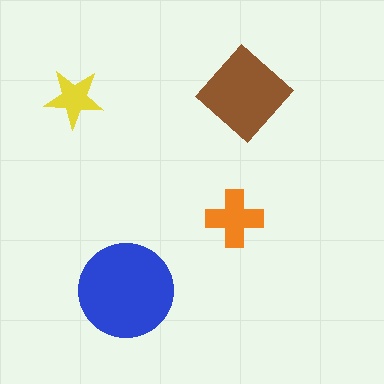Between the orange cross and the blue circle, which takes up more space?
The blue circle.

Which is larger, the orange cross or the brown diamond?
The brown diamond.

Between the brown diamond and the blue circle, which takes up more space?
The blue circle.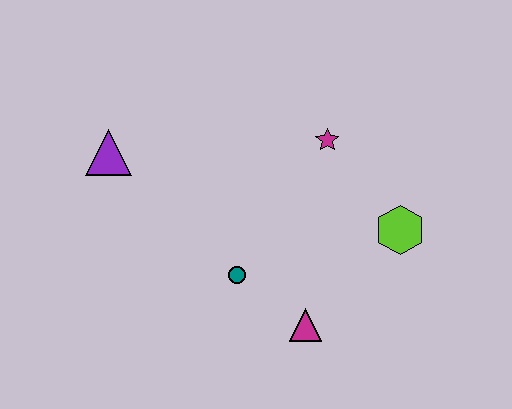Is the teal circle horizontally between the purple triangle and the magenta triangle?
Yes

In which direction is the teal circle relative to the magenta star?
The teal circle is below the magenta star.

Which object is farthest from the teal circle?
The purple triangle is farthest from the teal circle.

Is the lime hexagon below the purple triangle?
Yes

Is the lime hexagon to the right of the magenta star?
Yes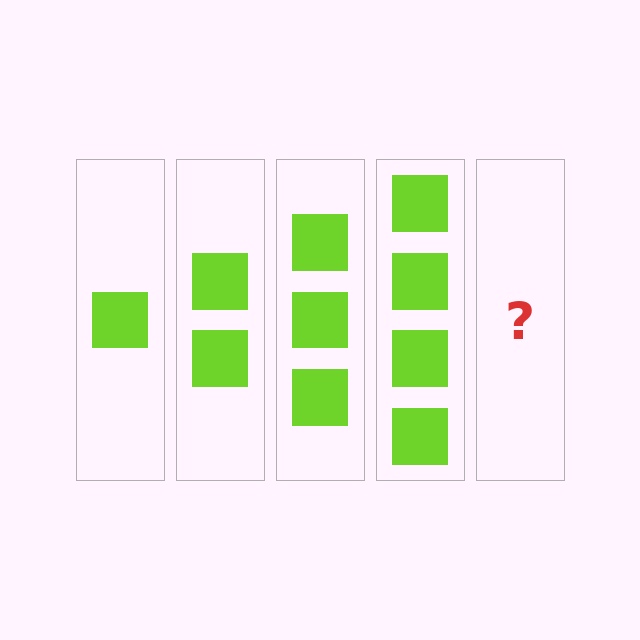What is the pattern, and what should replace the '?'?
The pattern is that each step adds one more square. The '?' should be 5 squares.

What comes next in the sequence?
The next element should be 5 squares.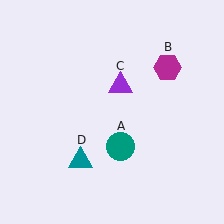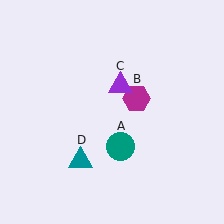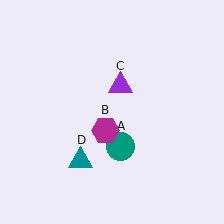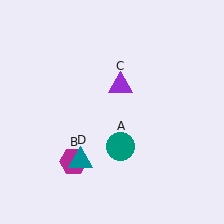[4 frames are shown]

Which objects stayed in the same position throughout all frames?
Teal circle (object A) and purple triangle (object C) and teal triangle (object D) remained stationary.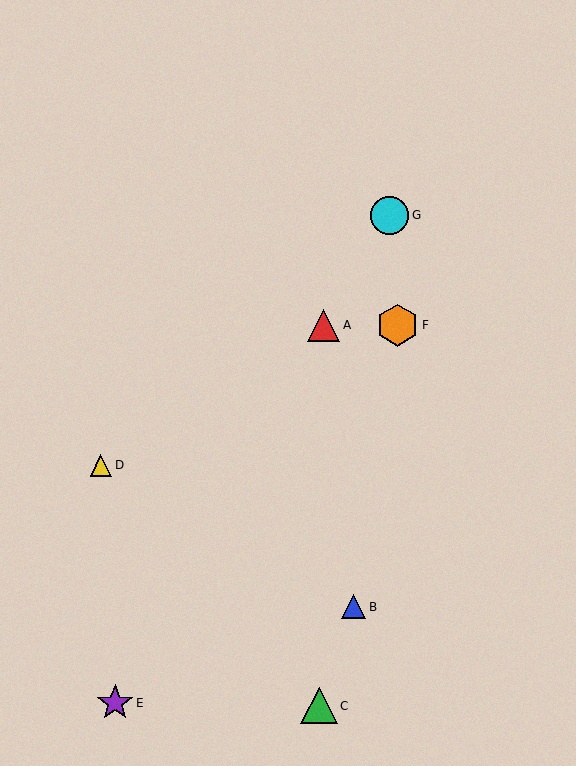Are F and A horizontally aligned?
Yes, both are at y≈325.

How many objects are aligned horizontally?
2 objects (A, F) are aligned horizontally.